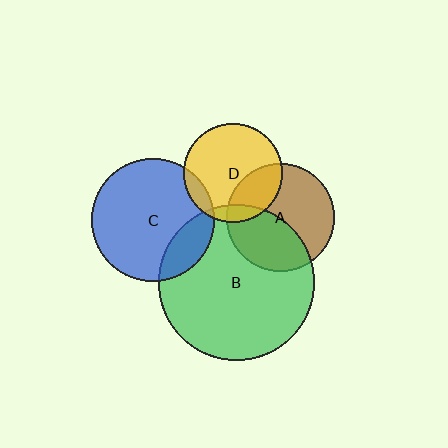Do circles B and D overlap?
Yes.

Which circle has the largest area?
Circle B (green).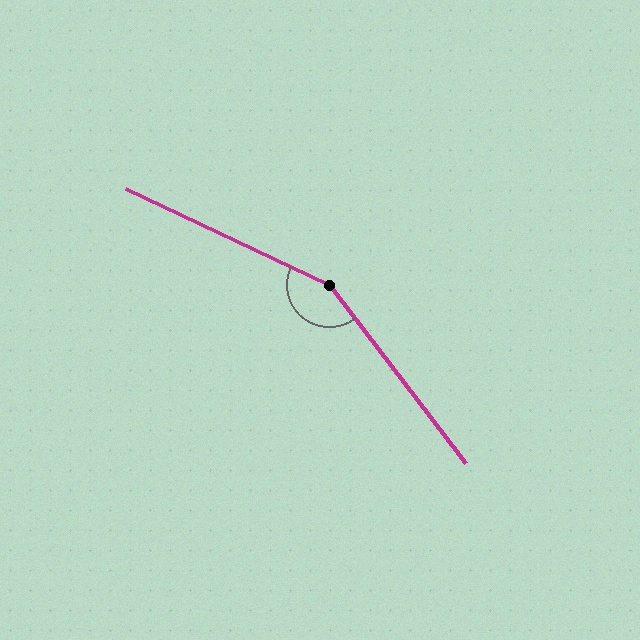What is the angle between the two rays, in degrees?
Approximately 153 degrees.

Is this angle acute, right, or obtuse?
It is obtuse.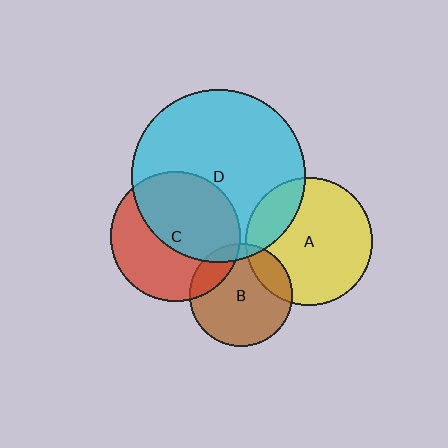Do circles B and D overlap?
Yes.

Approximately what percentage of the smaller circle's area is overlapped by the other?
Approximately 10%.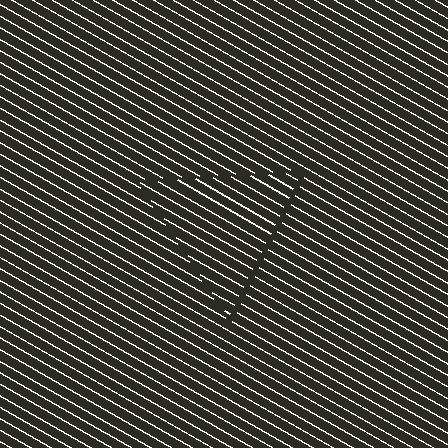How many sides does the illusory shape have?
3 sides — the line-ends trace a triangle.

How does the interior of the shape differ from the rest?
The interior of the shape contains the same grating, shifted by half a period — the contour is defined by the phase discontinuity where line-ends from the inner and outer gratings abut.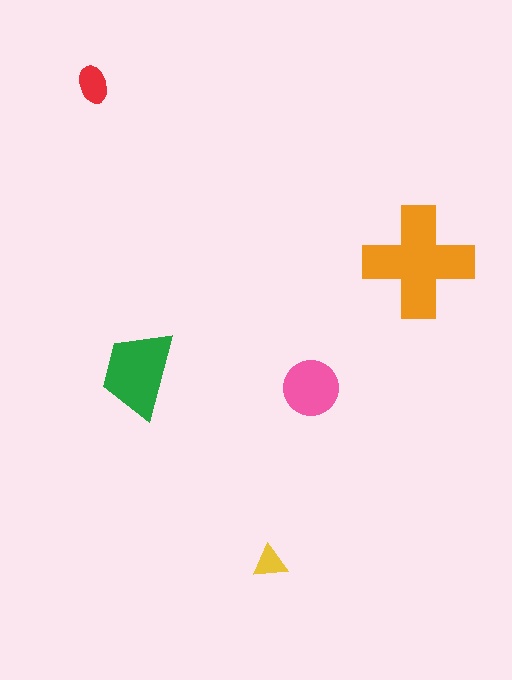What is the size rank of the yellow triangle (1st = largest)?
5th.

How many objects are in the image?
There are 5 objects in the image.